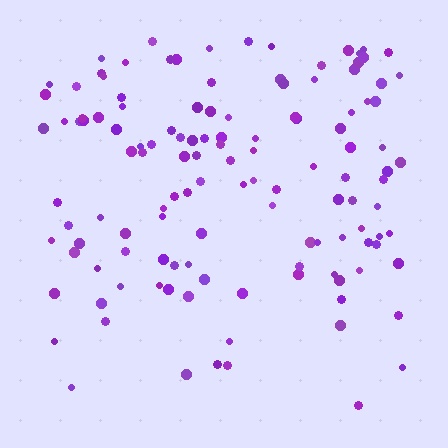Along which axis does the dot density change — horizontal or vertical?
Vertical.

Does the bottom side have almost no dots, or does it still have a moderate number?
Still a moderate number, just noticeably fewer than the top.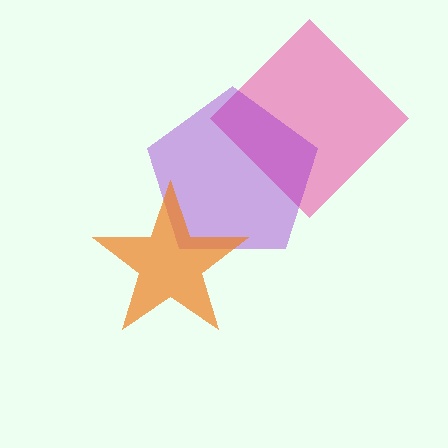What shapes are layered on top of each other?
The layered shapes are: a pink diamond, a purple pentagon, an orange star.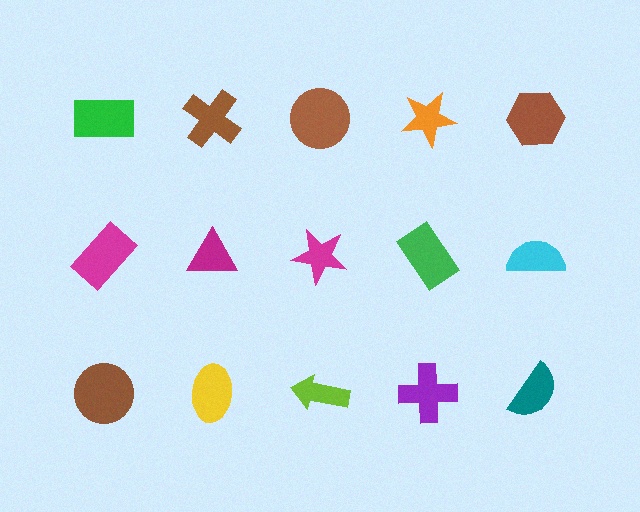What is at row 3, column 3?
A lime arrow.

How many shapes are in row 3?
5 shapes.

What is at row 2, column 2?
A magenta triangle.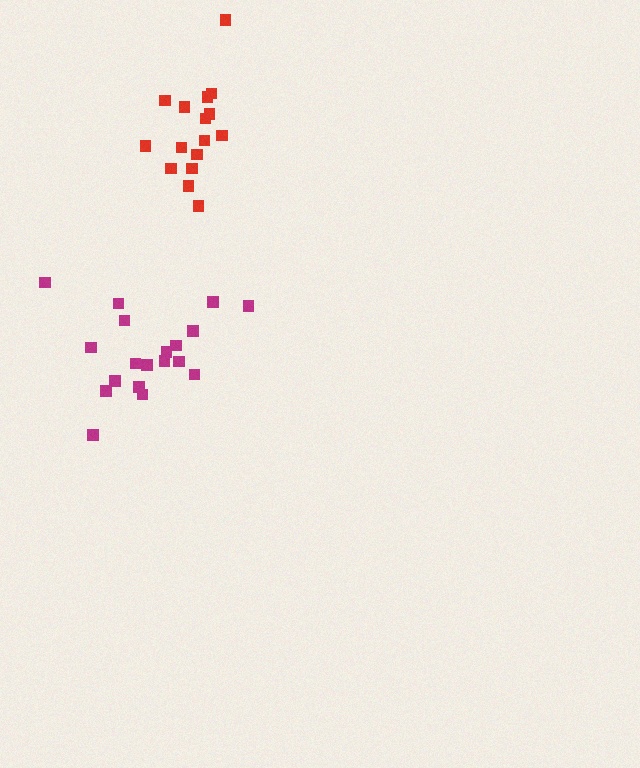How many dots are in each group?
Group 1: 19 dots, Group 2: 16 dots (35 total).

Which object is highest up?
The red cluster is topmost.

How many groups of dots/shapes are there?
There are 2 groups.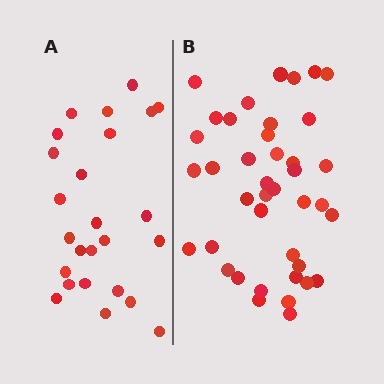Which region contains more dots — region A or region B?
Region B (the right region) has more dots.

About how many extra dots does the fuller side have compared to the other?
Region B has approximately 15 more dots than region A.